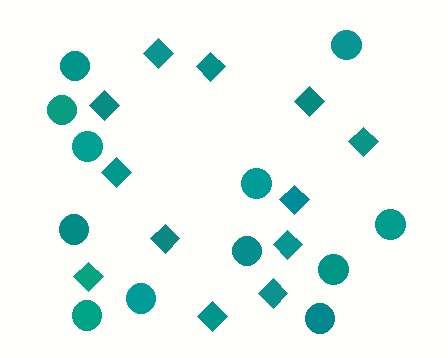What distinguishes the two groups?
There are 2 groups: one group of diamonds (12) and one group of circles (12).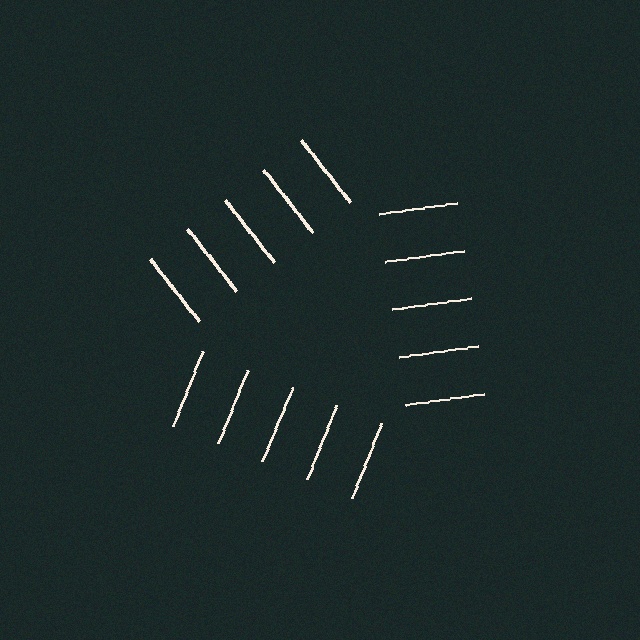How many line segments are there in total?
15 — 5 along each of the 3 edges.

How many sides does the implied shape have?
3 sides — the line-ends trace a triangle.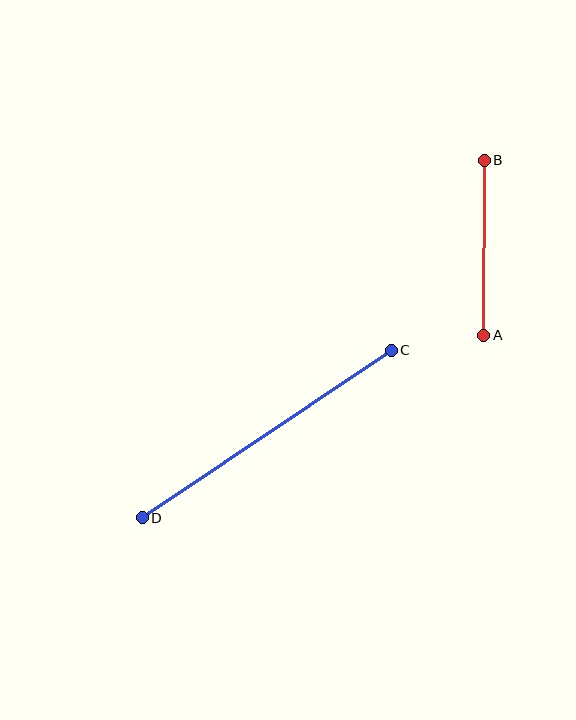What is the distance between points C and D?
The distance is approximately 300 pixels.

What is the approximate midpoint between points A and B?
The midpoint is at approximately (484, 248) pixels.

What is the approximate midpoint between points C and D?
The midpoint is at approximately (267, 434) pixels.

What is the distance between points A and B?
The distance is approximately 175 pixels.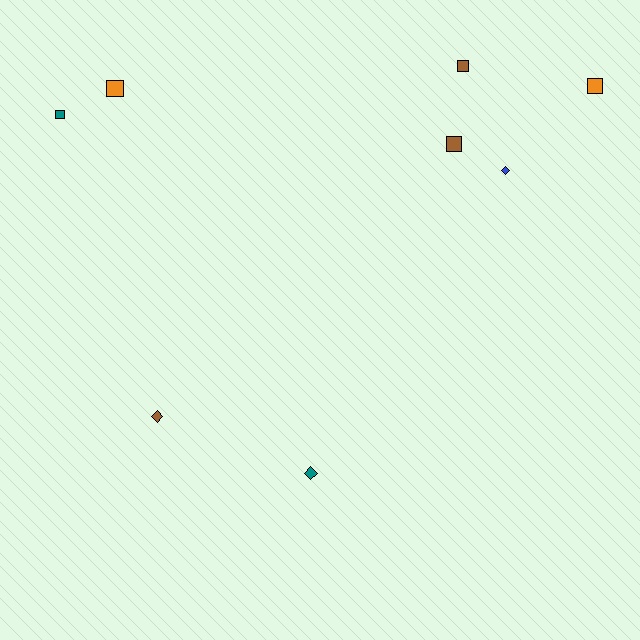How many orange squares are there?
There are 2 orange squares.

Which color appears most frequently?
Brown, with 3 objects.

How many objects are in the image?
There are 8 objects.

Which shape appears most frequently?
Square, with 5 objects.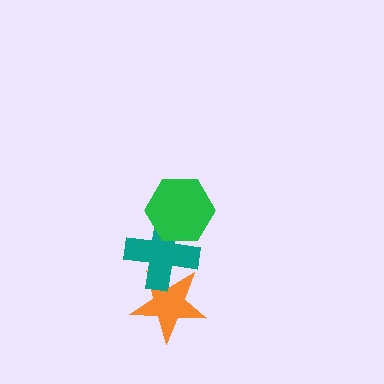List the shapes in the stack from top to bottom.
From top to bottom: the green hexagon, the teal cross, the orange star.